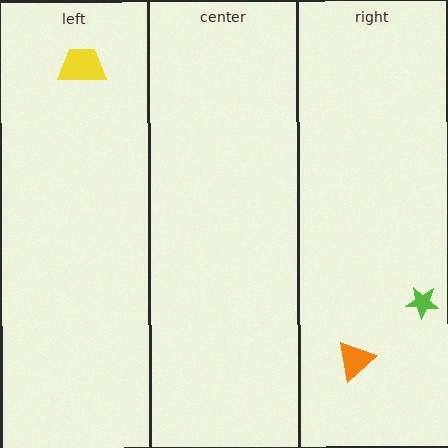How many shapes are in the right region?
2.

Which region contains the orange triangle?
The right region.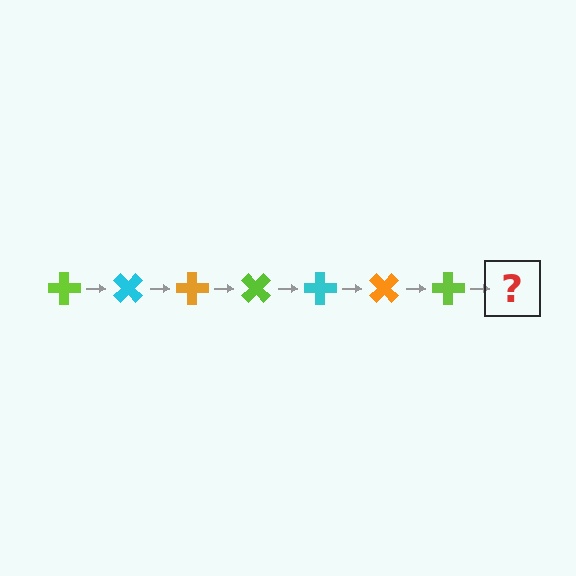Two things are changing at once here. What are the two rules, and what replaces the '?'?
The two rules are that it rotates 45 degrees each step and the color cycles through lime, cyan, and orange. The '?' should be a cyan cross, rotated 315 degrees from the start.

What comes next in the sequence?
The next element should be a cyan cross, rotated 315 degrees from the start.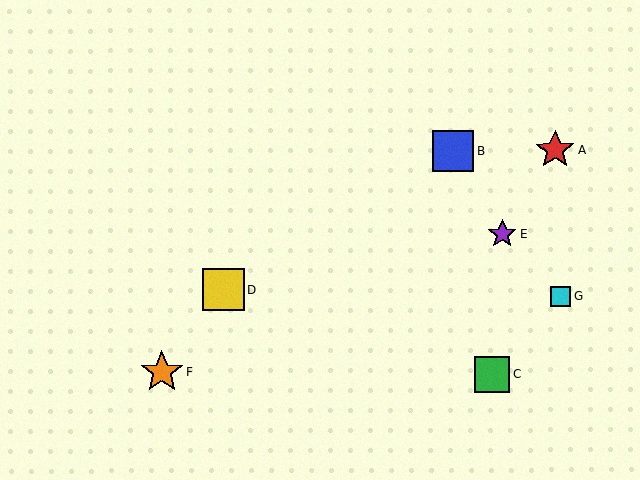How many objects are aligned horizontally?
2 objects (A, B) are aligned horizontally.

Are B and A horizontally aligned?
Yes, both are at y≈150.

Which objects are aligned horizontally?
Objects A, B are aligned horizontally.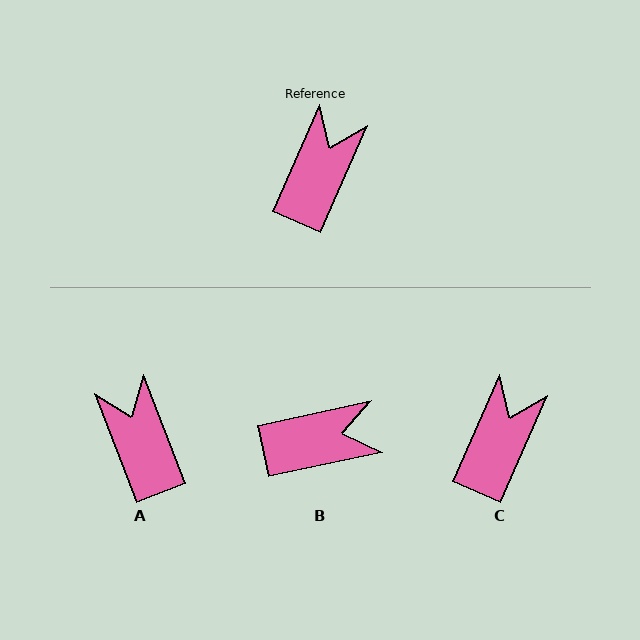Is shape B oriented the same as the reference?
No, it is off by about 54 degrees.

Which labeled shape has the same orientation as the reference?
C.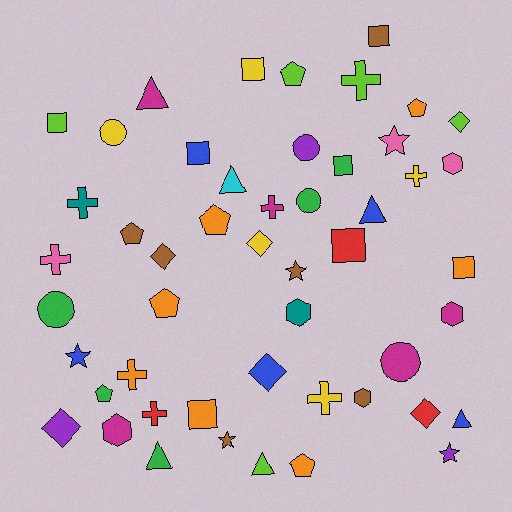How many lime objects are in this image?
There are 5 lime objects.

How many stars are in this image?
There are 5 stars.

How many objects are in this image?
There are 50 objects.